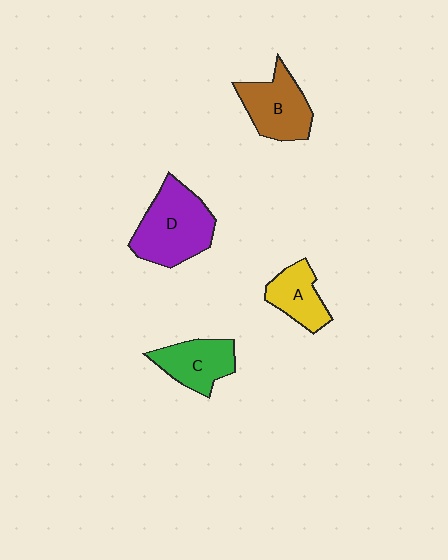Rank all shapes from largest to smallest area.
From largest to smallest: D (purple), B (brown), C (green), A (yellow).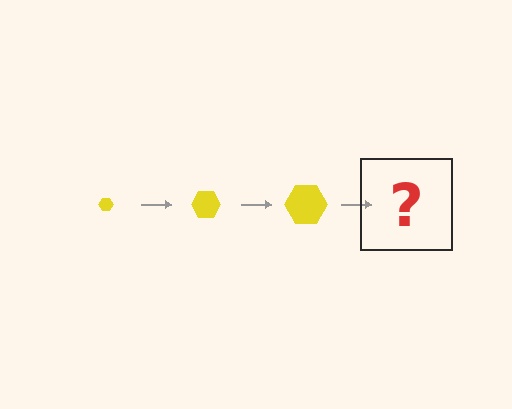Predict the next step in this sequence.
The next step is a yellow hexagon, larger than the previous one.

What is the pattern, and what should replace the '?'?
The pattern is that the hexagon gets progressively larger each step. The '?' should be a yellow hexagon, larger than the previous one.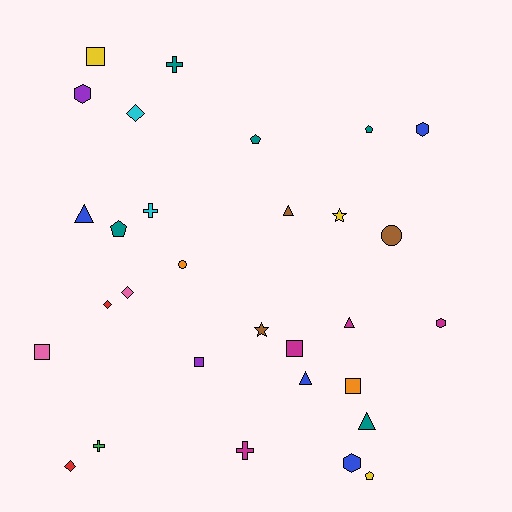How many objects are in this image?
There are 30 objects.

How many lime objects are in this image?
There are no lime objects.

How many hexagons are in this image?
There are 4 hexagons.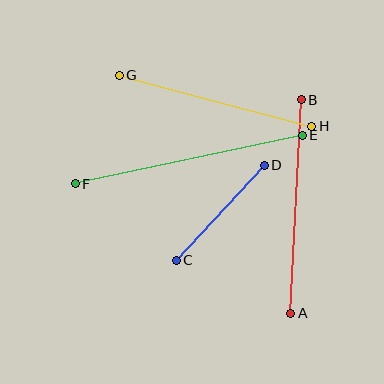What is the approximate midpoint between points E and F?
The midpoint is at approximately (189, 159) pixels.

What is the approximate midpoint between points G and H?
The midpoint is at approximately (215, 101) pixels.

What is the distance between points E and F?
The distance is approximately 232 pixels.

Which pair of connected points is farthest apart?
Points E and F are farthest apart.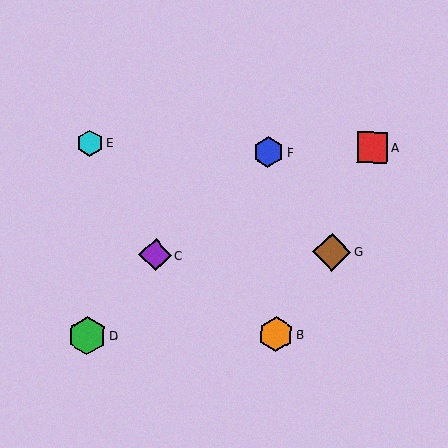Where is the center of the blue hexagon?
The center of the blue hexagon is at (268, 152).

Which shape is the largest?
The brown diamond (labeled G) is the largest.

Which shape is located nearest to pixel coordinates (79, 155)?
The cyan hexagon (labeled E) at (90, 143) is nearest to that location.